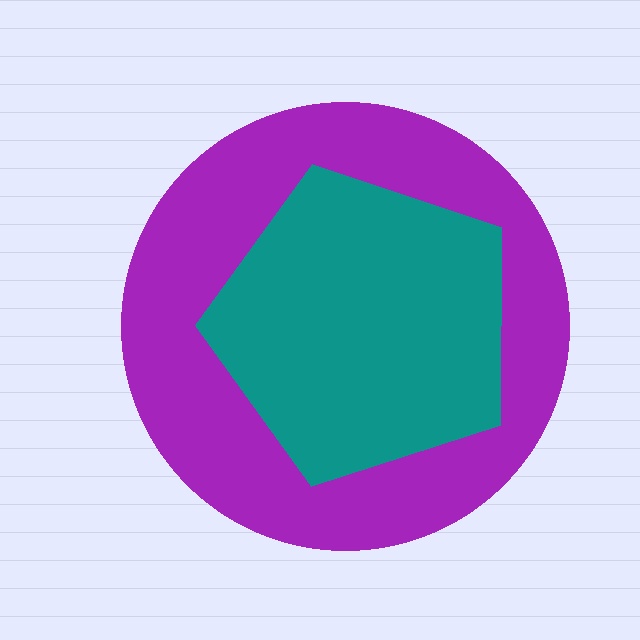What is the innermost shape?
The teal pentagon.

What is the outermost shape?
The purple circle.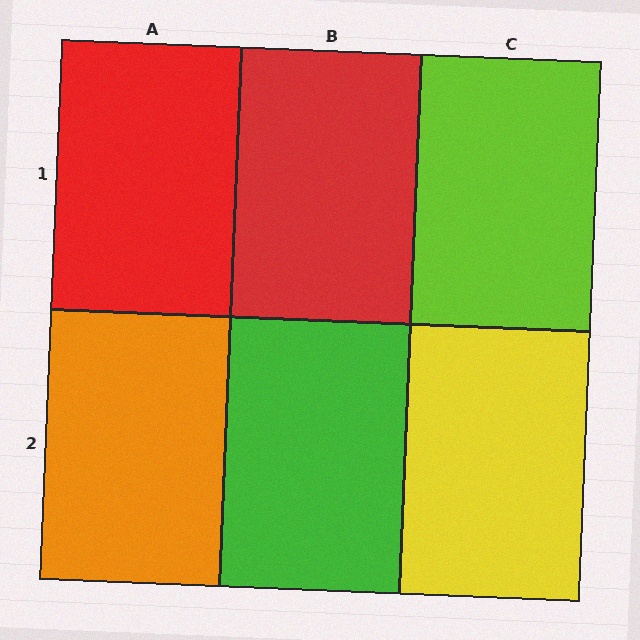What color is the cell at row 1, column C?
Lime.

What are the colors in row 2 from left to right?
Orange, green, yellow.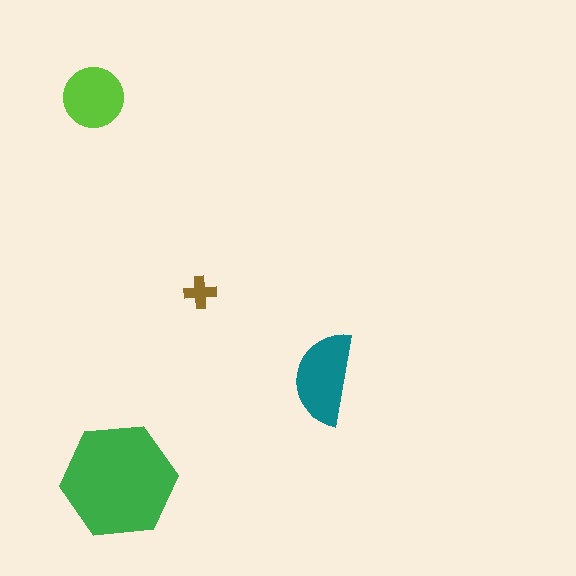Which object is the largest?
The green hexagon.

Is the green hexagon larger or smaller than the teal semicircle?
Larger.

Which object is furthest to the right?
The teal semicircle is rightmost.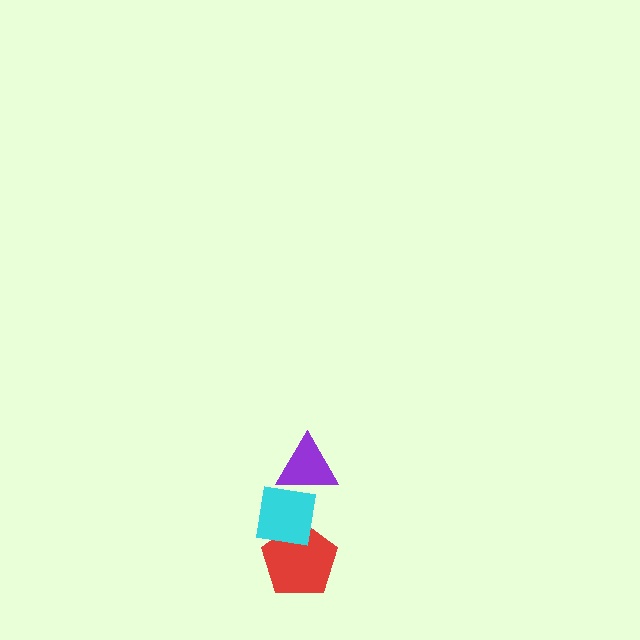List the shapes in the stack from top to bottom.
From top to bottom: the purple triangle, the cyan square, the red pentagon.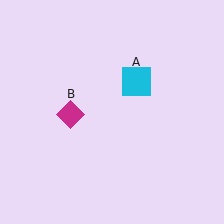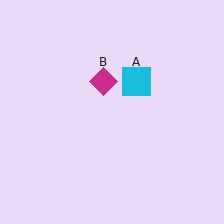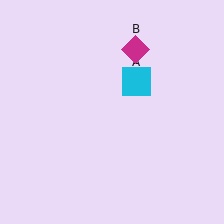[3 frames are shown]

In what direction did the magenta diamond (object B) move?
The magenta diamond (object B) moved up and to the right.